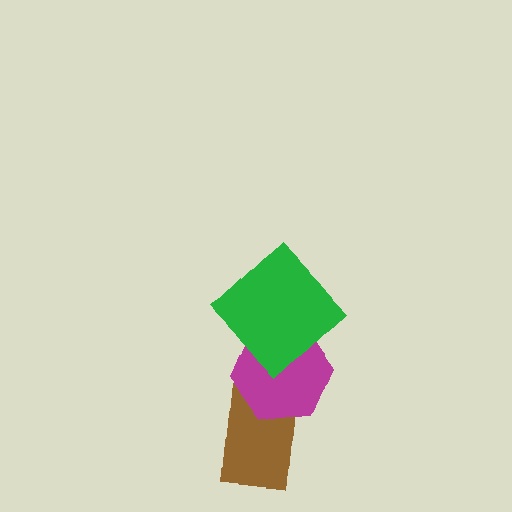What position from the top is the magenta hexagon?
The magenta hexagon is 2nd from the top.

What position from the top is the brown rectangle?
The brown rectangle is 3rd from the top.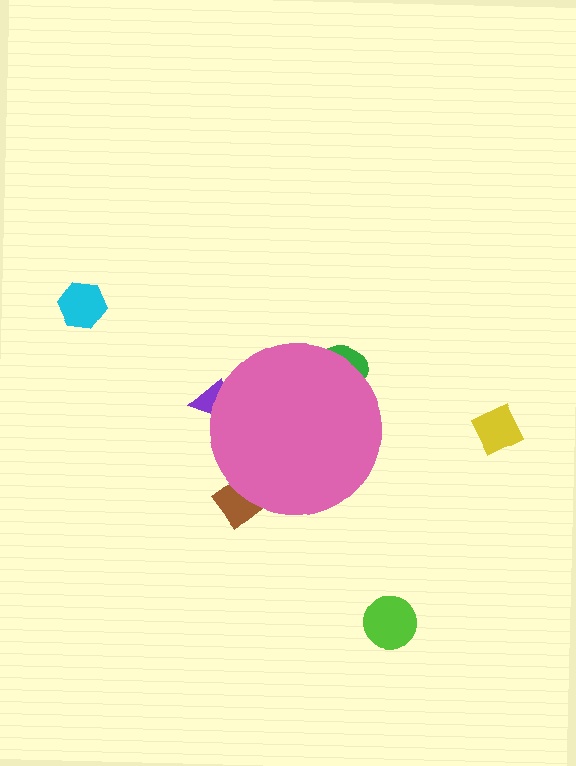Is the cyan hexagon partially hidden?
No, the cyan hexagon is fully visible.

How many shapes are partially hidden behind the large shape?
3 shapes are partially hidden.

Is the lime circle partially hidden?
No, the lime circle is fully visible.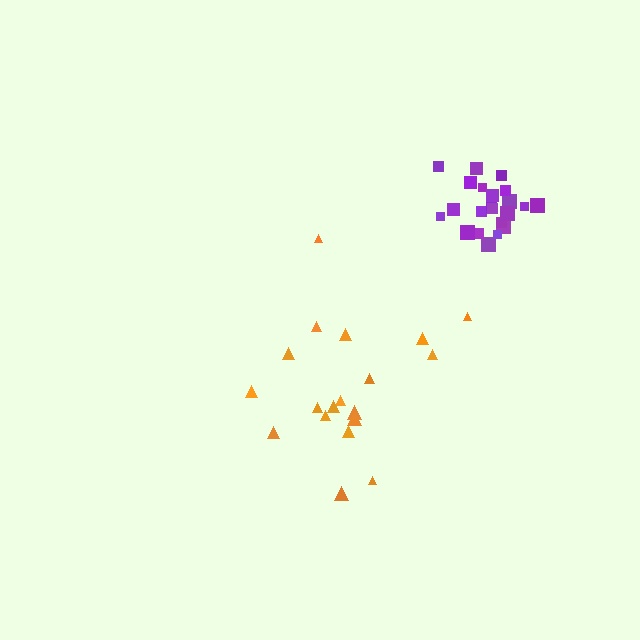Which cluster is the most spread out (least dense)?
Orange.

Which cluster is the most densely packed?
Purple.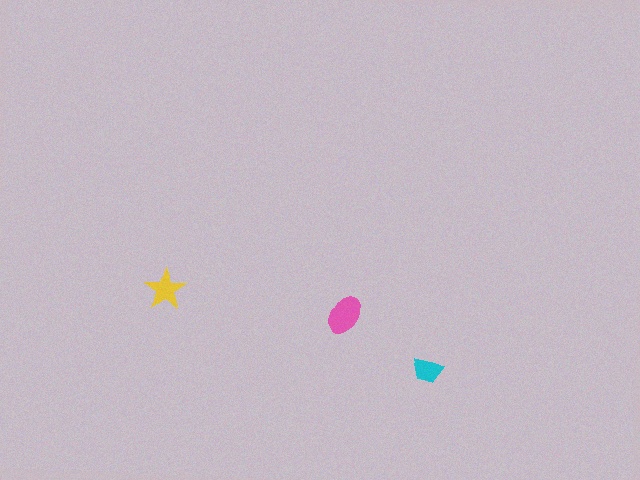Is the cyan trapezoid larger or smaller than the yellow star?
Smaller.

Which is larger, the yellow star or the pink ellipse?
The pink ellipse.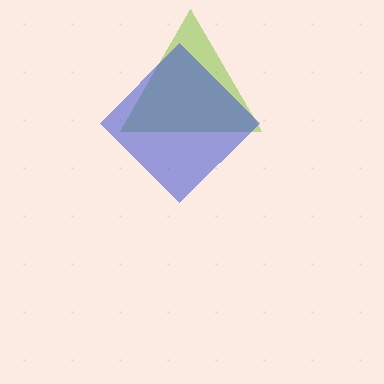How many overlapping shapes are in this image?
There are 2 overlapping shapes in the image.